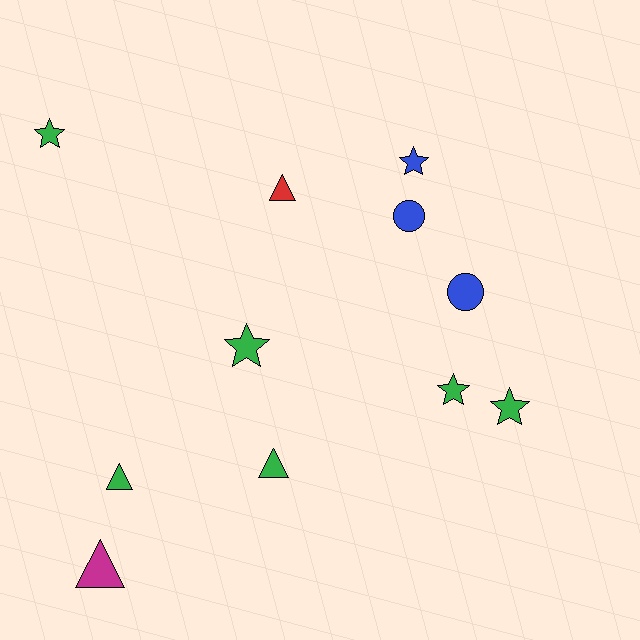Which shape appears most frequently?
Star, with 5 objects.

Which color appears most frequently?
Green, with 6 objects.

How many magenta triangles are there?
There is 1 magenta triangle.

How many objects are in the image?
There are 11 objects.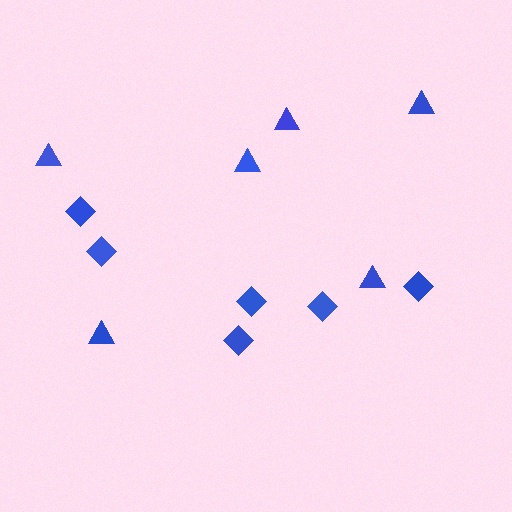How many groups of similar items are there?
There are 2 groups: one group of diamonds (6) and one group of triangles (6).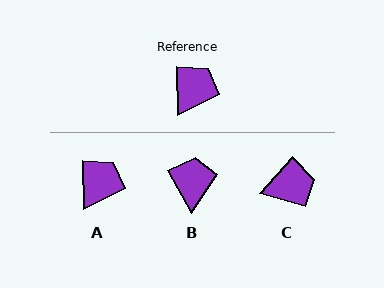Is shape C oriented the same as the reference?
No, it is off by about 43 degrees.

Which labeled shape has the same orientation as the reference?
A.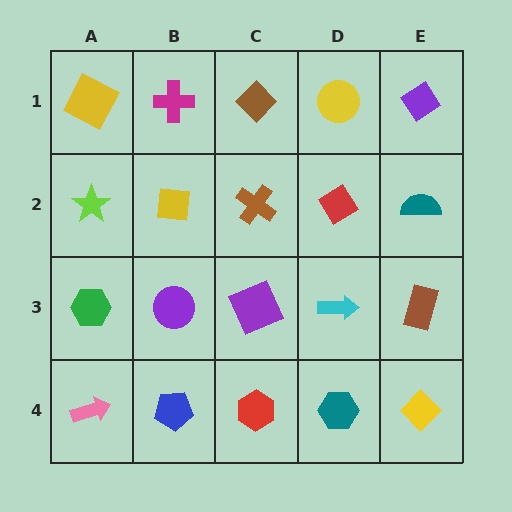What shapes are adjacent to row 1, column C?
A brown cross (row 2, column C), a magenta cross (row 1, column B), a yellow circle (row 1, column D).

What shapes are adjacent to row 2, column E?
A purple diamond (row 1, column E), a brown rectangle (row 3, column E), a red diamond (row 2, column D).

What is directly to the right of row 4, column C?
A teal hexagon.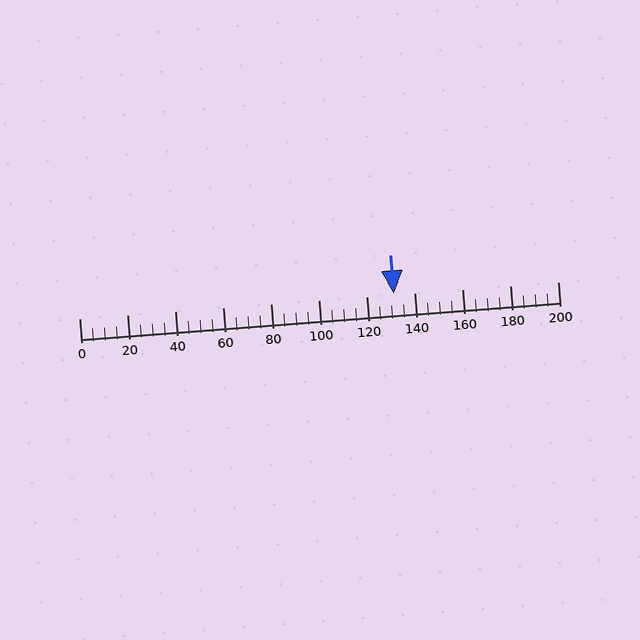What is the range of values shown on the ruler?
The ruler shows values from 0 to 200.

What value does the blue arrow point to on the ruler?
The blue arrow points to approximately 132.